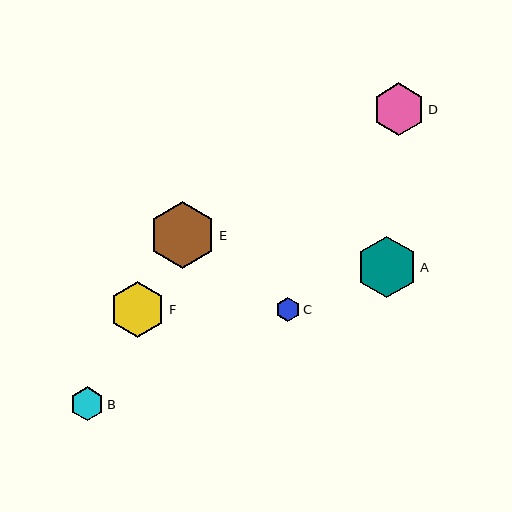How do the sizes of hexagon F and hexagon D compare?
Hexagon F and hexagon D are approximately the same size.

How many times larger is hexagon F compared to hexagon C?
Hexagon F is approximately 2.4 times the size of hexagon C.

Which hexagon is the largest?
Hexagon E is the largest with a size of approximately 67 pixels.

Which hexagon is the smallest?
Hexagon C is the smallest with a size of approximately 23 pixels.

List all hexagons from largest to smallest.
From largest to smallest: E, A, F, D, B, C.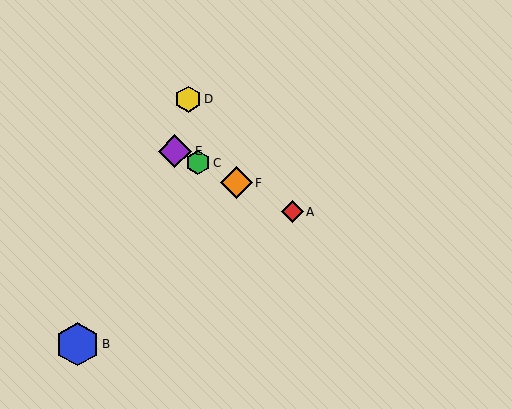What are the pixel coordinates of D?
Object D is at (188, 99).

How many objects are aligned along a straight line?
4 objects (A, C, E, F) are aligned along a straight line.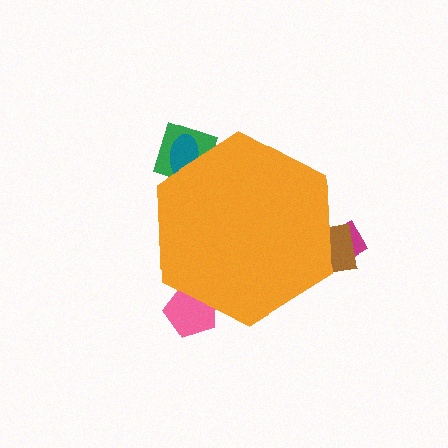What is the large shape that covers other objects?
An orange hexagon.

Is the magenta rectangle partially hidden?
Yes, the magenta rectangle is partially hidden behind the orange hexagon.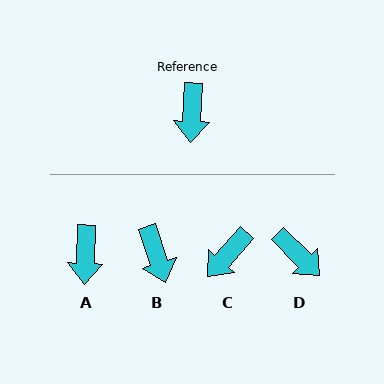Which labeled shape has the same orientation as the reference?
A.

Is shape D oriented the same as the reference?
No, it is off by about 47 degrees.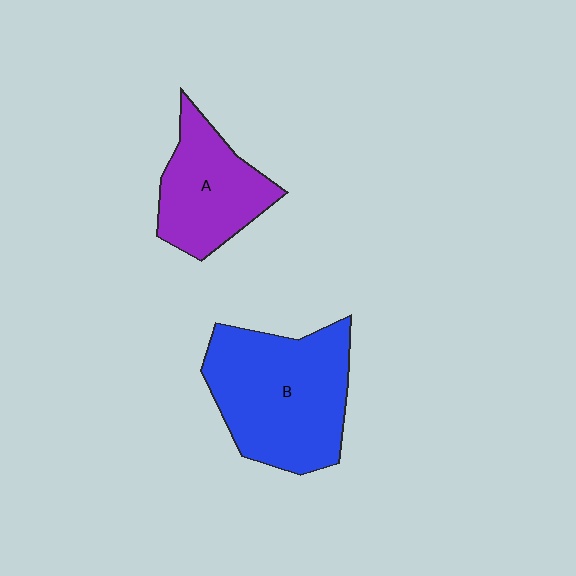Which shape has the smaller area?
Shape A (purple).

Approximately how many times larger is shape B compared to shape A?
Approximately 1.6 times.